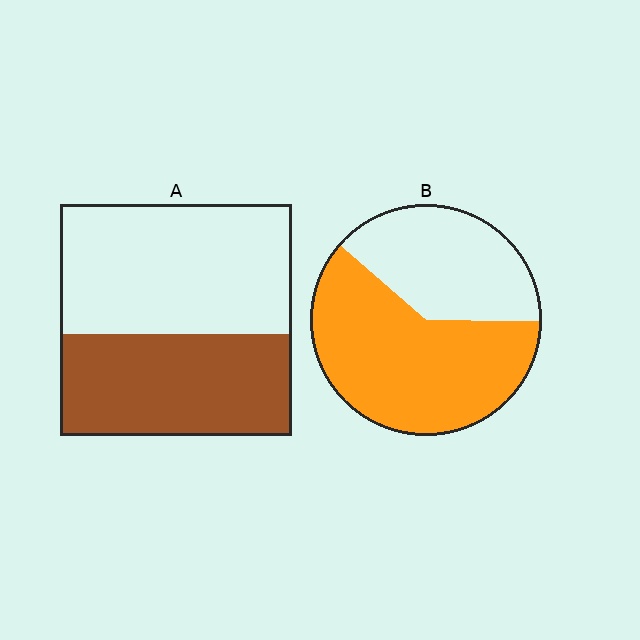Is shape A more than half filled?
No.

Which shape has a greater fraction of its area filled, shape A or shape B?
Shape B.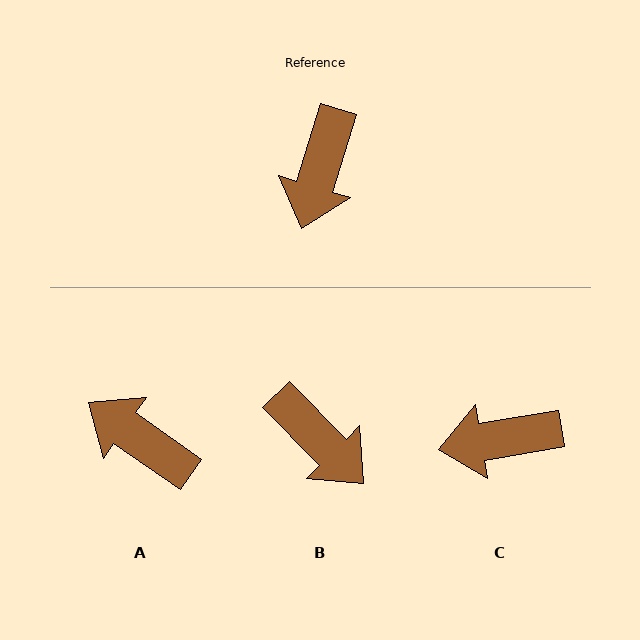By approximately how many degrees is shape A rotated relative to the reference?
Approximately 108 degrees clockwise.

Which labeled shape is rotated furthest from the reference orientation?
A, about 108 degrees away.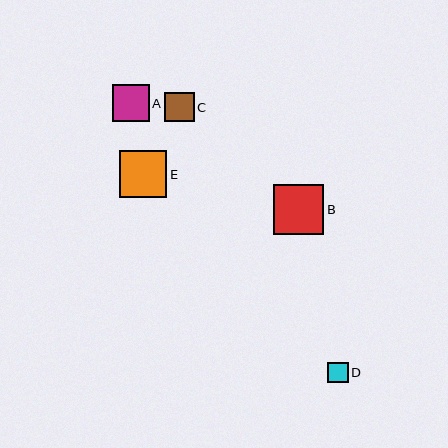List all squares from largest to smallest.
From largest to smallest: B, E, A, C, D.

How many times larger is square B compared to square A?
Square B is approximately 1.4 times the size of square A.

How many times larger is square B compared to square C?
Square B is approximately 1.7 times the size of square C.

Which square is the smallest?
Square D is the smallest with a size of approximately 21 pixels.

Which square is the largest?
Square B is the largest with a size of approximately 50 pixels.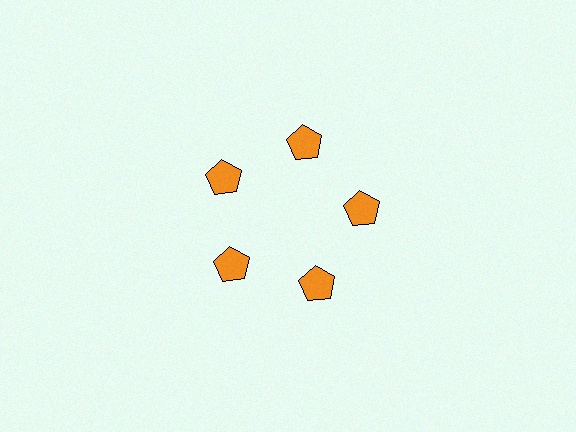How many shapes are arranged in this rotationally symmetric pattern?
There are 5 shapes, arranged in 5 groups of 1.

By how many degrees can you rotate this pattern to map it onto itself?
The pattern maps onto itself every 72 degrees of rotation.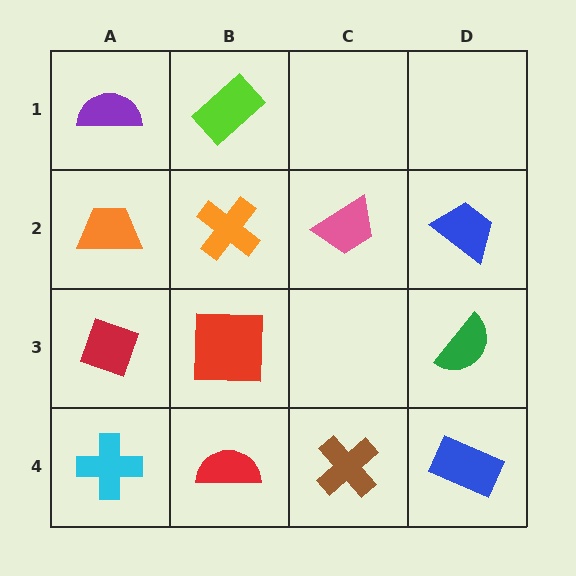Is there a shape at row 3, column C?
No, that cell is empty.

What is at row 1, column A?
A purple semicircle.